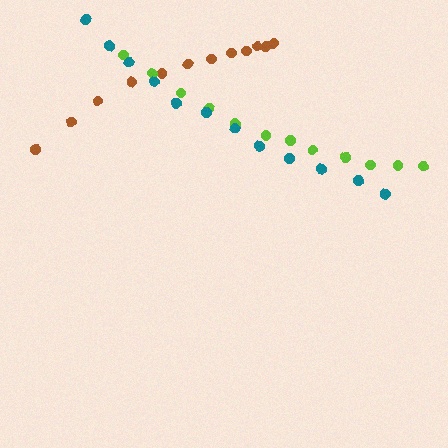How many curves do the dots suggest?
There are 3 distinct paths.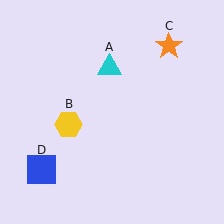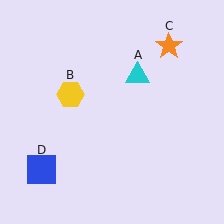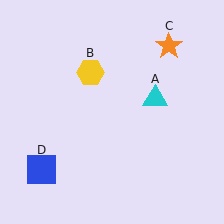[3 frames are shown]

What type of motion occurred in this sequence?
The cyan triangle (object A), yellow hexagon (object B) rotated clockwise around the center of the scene.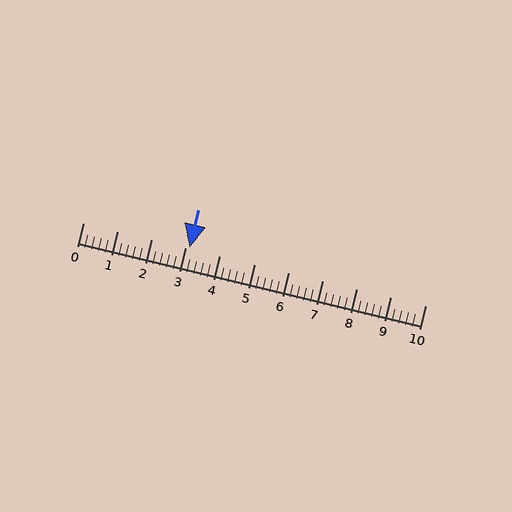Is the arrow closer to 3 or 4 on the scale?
The arrow is closer to 3.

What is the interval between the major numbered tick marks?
The major tick marks are spaced 1 units apart.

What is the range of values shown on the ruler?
The ruler shows values from 0 to 10.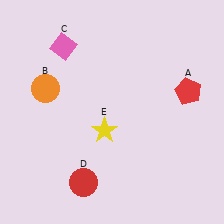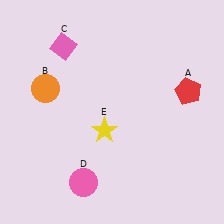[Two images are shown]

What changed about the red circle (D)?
In Image 1, D is red. In Image 2, it changed to pink.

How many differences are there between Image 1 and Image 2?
There is 1 difference between the two images.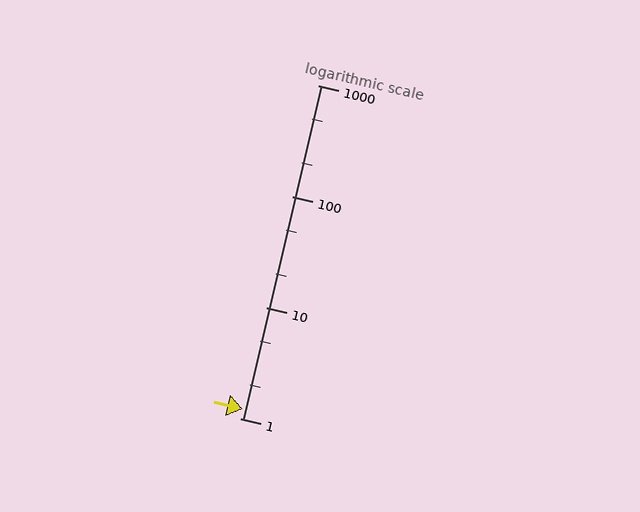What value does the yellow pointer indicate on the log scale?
The pointer indicates approximately 1.2.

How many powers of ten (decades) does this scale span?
The scale spans 3 decades, from 1 to 1000.